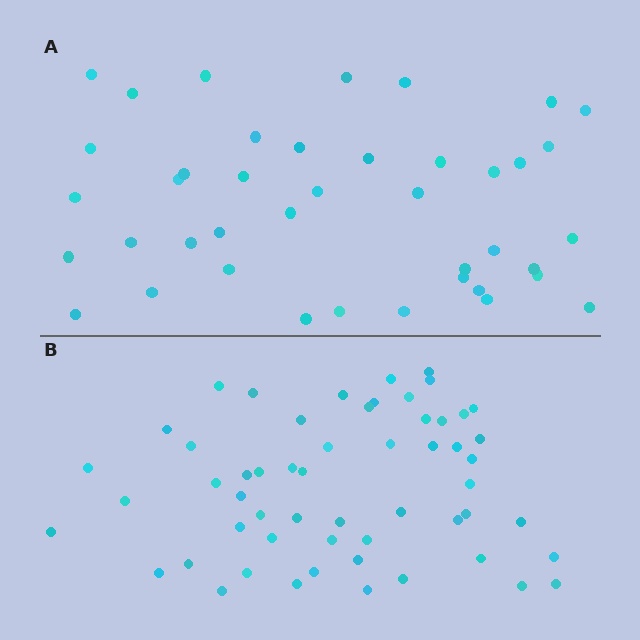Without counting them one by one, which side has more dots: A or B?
Region B (the bottom region) has more dots.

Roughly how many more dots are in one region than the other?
Region B has approximately 15 more dots than region A.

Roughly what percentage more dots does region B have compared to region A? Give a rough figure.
About 35% more.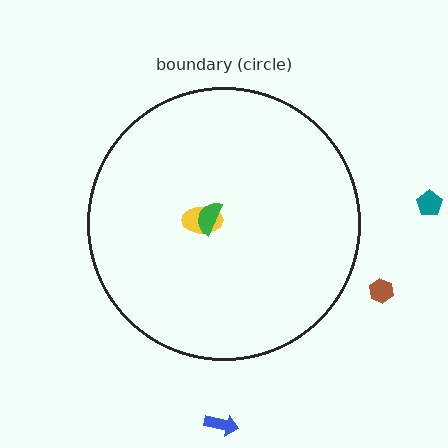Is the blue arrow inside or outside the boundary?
Outside.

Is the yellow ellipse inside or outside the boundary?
Inside.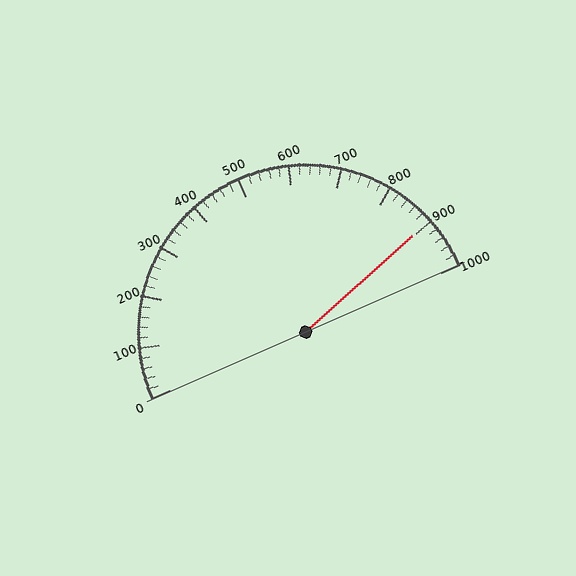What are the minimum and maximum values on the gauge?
The gauge ranges from 0 to 1000.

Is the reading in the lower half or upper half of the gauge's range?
The reading is in the upper half of the range (0 to 1000).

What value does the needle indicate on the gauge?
The needle indicates approximately 900.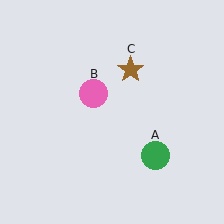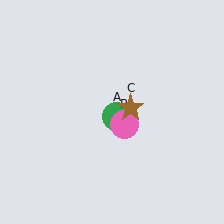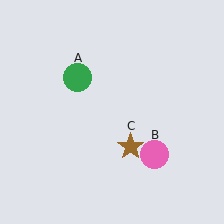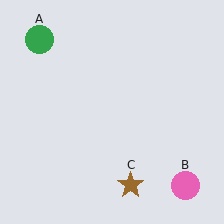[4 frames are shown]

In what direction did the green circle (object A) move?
The green circle (object A) moved up and to the left.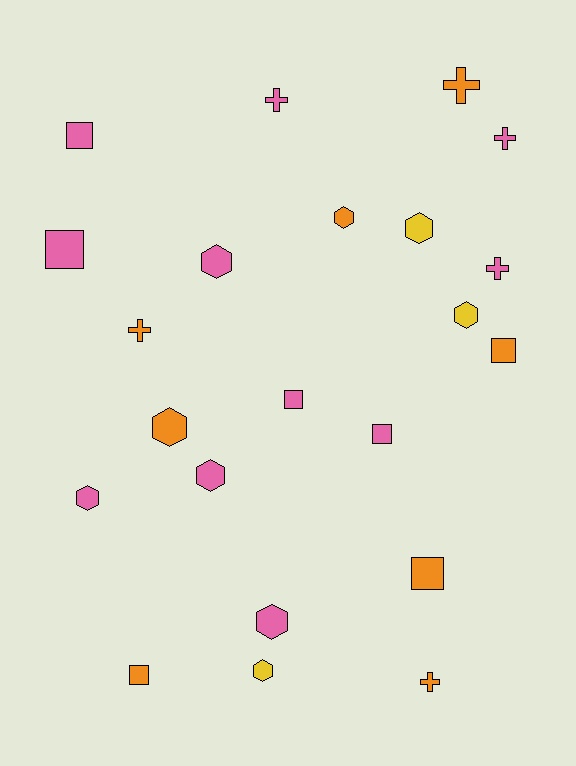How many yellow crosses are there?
There are no yellow crosses.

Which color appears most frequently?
Pink, with 11 objects.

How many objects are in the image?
There are 22 objects.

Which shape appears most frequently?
Hexagon, with 9 objects.